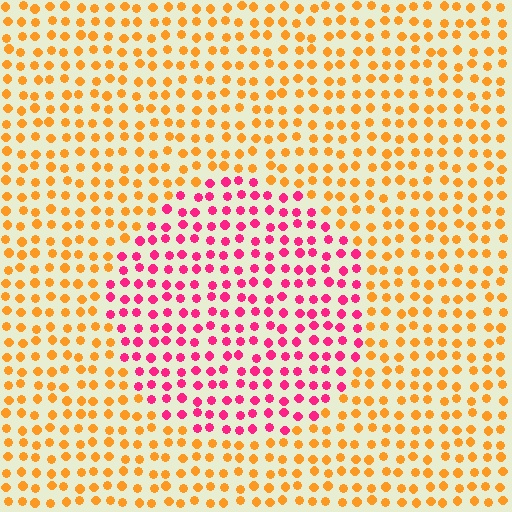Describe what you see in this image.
The image is filled with small orange elements in a uniform arrangement. A circle-shaped region is visible where the elements are tinted to a slightly different hue, forming a subtle color boundary.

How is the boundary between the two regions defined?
The boundary is defined purely by a slight shift in hue (about 61 degrees). Spacing, size, and orientation are identical on both sides.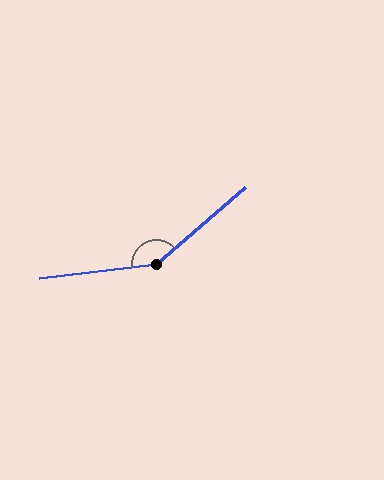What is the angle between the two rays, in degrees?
Approximately 146 degrees.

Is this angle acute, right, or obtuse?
It is obtuse.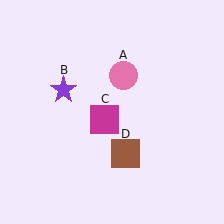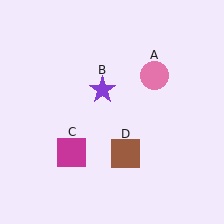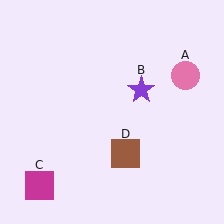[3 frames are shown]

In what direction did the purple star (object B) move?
The purple star (object B) moved right.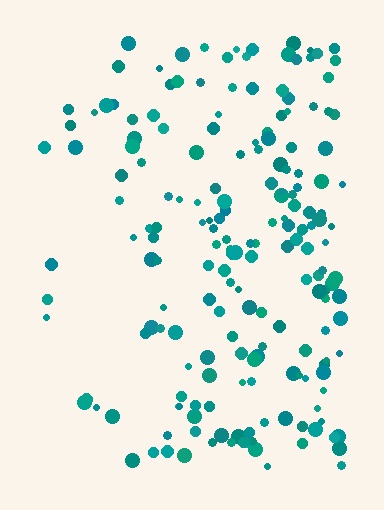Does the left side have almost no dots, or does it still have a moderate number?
Still a moderate number, just noticeably fewer than the right.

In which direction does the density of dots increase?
From left to right, with the right side densest.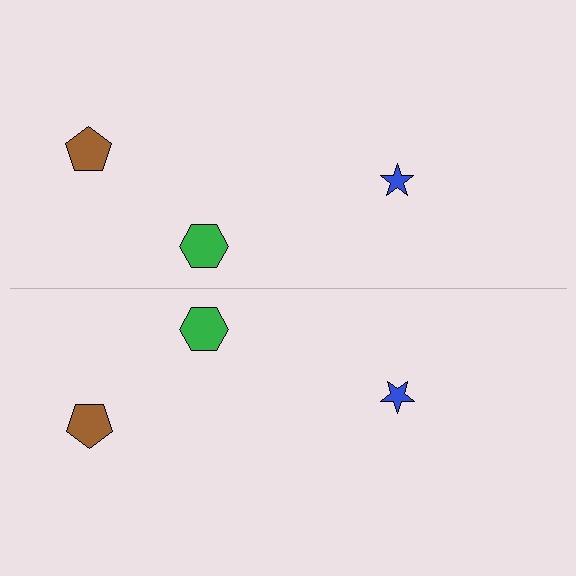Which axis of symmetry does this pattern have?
The pattern has a horizontal axis of symmetry running through the center of the image.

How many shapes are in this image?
There are 6 shapes in this image.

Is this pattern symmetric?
Yes, this pattern has bilateral (reflection) symmetry.